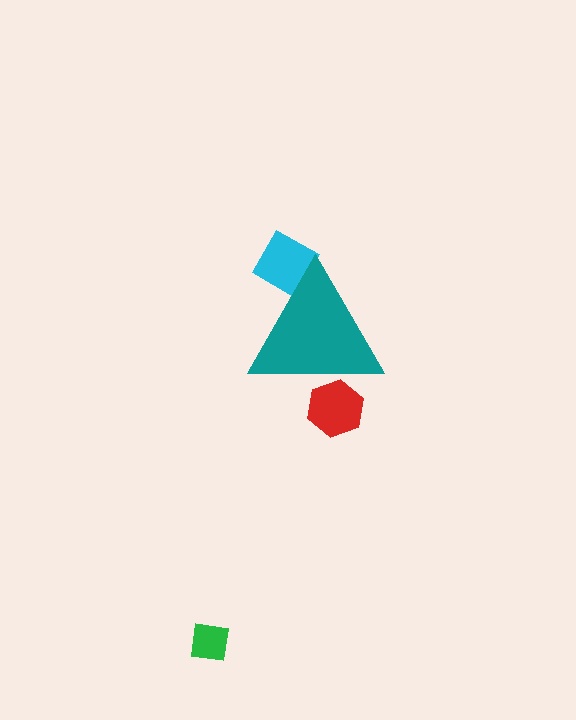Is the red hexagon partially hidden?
Yes, the red hexagon is partially hidden behind the teal triangle.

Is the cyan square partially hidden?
Yes, the cyan square is partially hidden behind the teal triangle.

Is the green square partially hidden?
No, the green square is fully visible.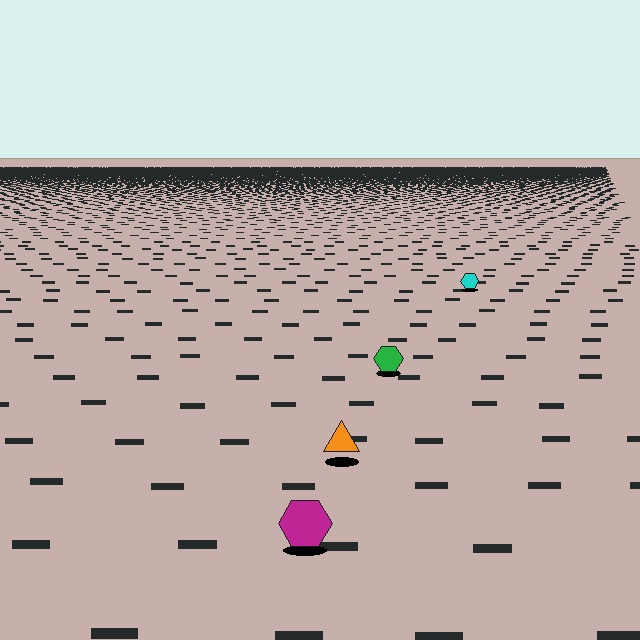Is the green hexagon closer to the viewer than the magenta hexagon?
No. The magenta hexagon is closer — you can tell from the texture gradient: the ground texture is coarser near it.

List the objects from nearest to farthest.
From nearest to farthest: the magenta hexagon, the orange triangle, the green hexagon, the cyan hexagon.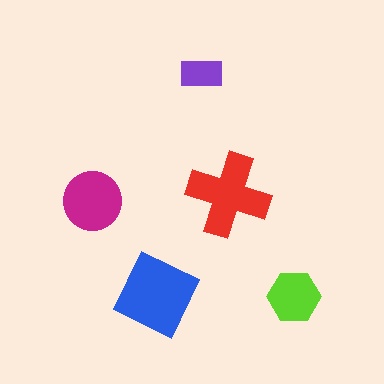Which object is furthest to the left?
The magenta circle is leftmost.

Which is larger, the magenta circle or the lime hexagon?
The magenta circle.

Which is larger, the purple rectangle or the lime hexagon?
The lime hexagon.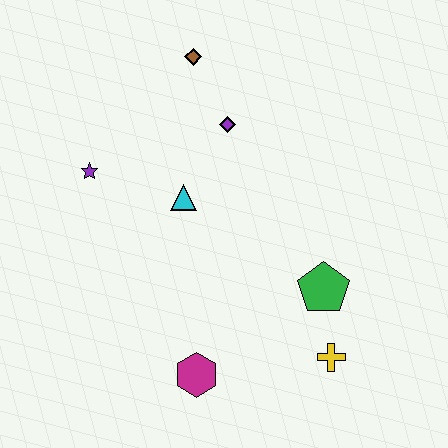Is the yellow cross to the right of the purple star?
Yes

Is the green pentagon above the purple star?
No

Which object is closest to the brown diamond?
The purple diamond is closest to the brown diamond.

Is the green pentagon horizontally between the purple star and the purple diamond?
No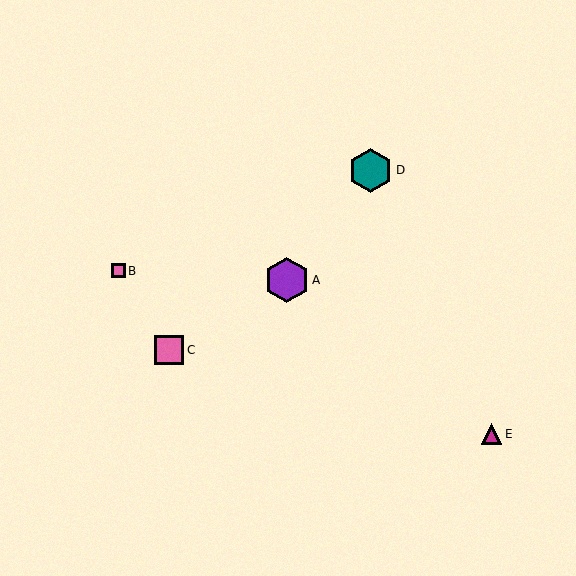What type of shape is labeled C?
Shape C is a pink square.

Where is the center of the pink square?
The center of the pink square is at (119, 271).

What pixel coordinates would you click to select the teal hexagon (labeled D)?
Click at (370, 170) to select the teal hexagon D.